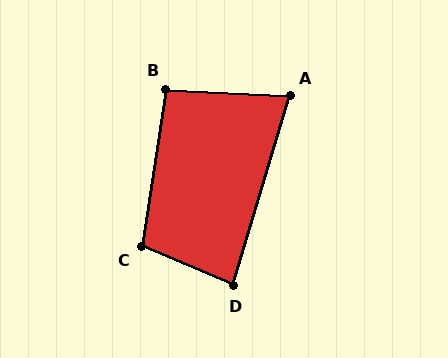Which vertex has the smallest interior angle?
A, at approximately 76 degrees.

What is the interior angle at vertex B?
Approximately 96 degrees (obtuse).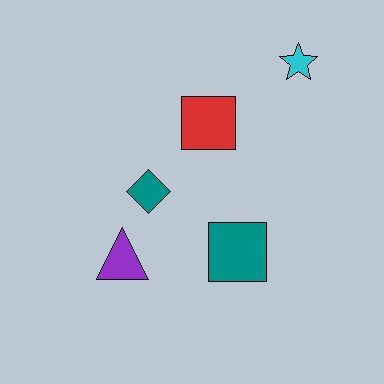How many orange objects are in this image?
There are no orange objects.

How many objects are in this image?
There are 5 objects.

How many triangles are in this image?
There is 1 triangle.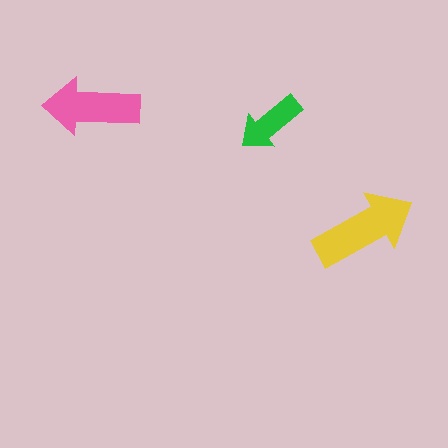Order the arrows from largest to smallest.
the yellow one, the pink one, the green one.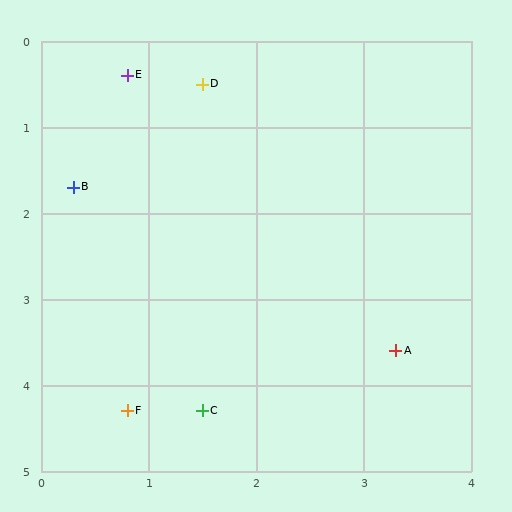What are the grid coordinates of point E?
Point E is at approximately (0.8, 0.4).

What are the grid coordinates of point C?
Point C is at approximately (1.5, 4.3).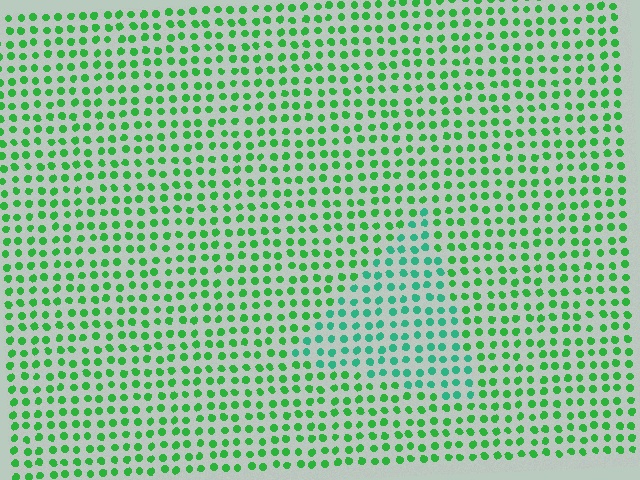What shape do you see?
I see a triangle.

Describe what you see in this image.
The image is filled with small green elements in a uniform arrangement. A triangle-shaped region is visible where the elements are tinted to a slightly different hue, forming a subtle color boundary.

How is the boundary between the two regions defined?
The boundary is defined purely by a slight shift in hue (about 33 degrees). Spacing, size, and orientation are identical on both sides.